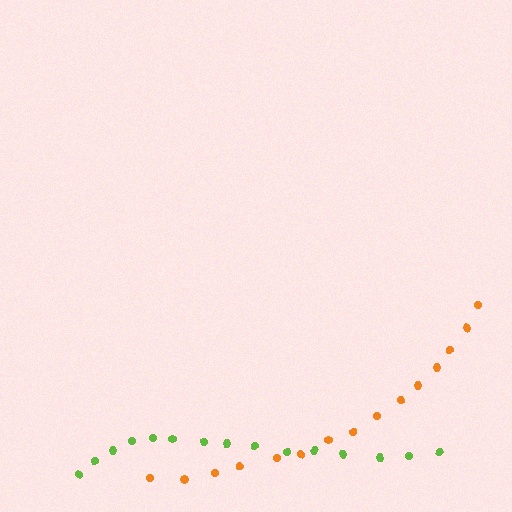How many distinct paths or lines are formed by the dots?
There are 2 distinct paths.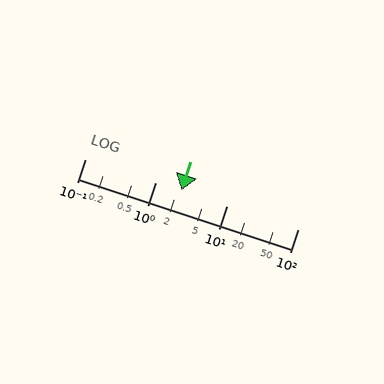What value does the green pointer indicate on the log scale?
The pointer indicates approximately 2.3.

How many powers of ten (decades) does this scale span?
The scale spans 3 decades, from 0.1 to 100.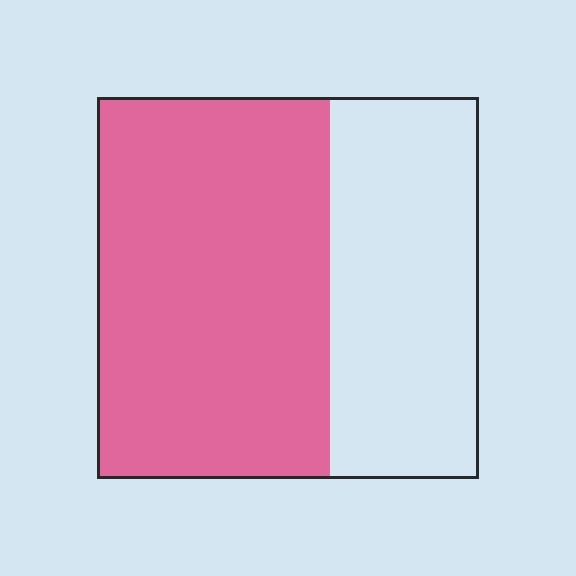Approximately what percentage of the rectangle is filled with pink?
Approximately 60%.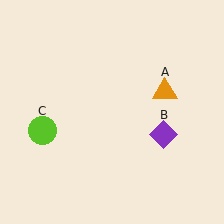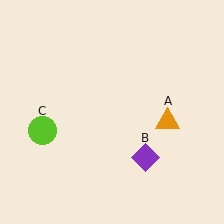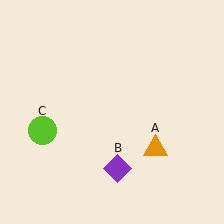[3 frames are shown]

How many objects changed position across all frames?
2 objects changed position: orange triangle (object A), purple diamond (object B).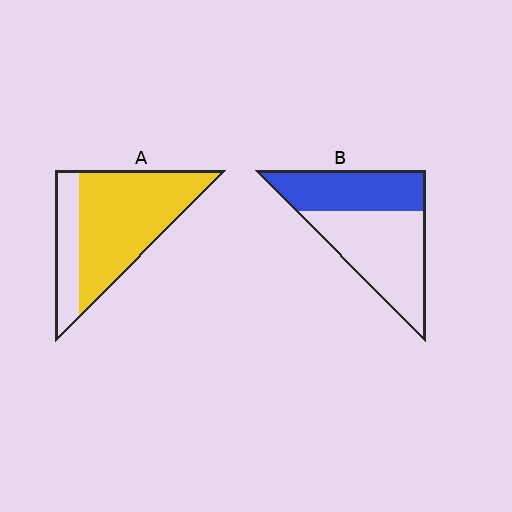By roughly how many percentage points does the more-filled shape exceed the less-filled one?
By roughly 30 percentage points (A over B).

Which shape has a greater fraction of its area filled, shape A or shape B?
Shape A.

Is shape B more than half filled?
No.